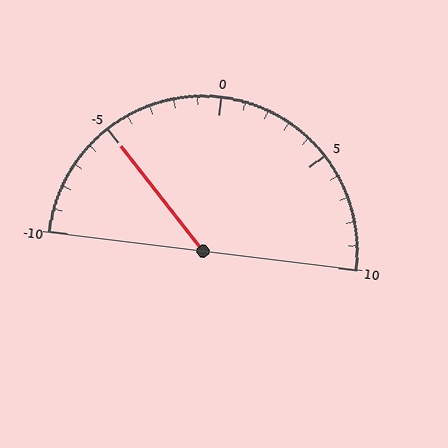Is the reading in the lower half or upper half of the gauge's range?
The reading is in the lower half of the range (-10 to 10).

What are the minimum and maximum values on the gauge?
The gauge ranges from -10 to 10.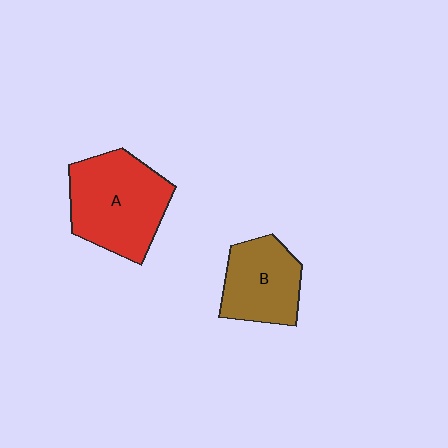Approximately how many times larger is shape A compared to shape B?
Approximately 1.4 times.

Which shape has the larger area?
Shape A (red).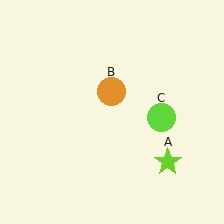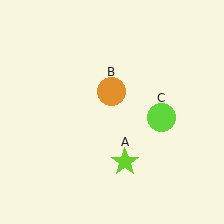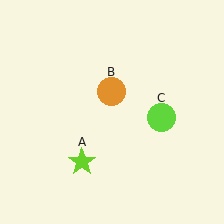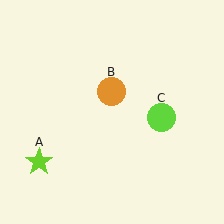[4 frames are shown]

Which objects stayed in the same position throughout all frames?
Orange circle (object B) and lime circle (object C) remained stationary.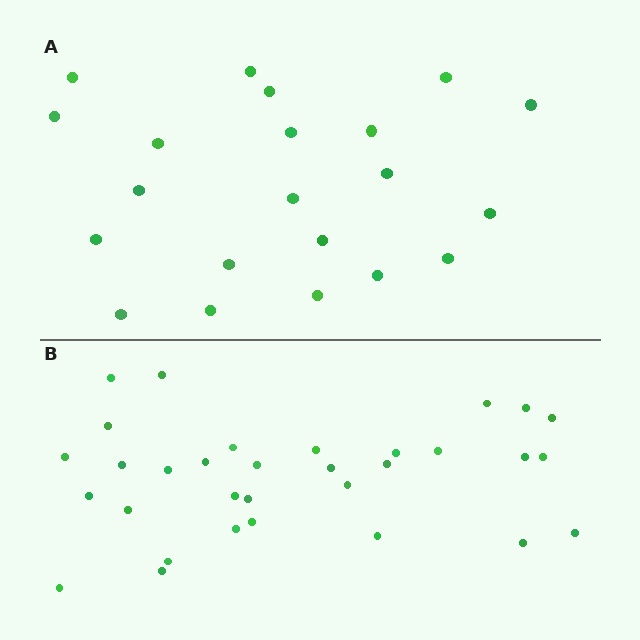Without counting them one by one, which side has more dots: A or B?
Region B (the bottom region) has more dots.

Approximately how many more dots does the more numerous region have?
Region B has roughly 12 or so more dots than region A.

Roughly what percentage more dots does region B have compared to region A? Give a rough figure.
About 50% more.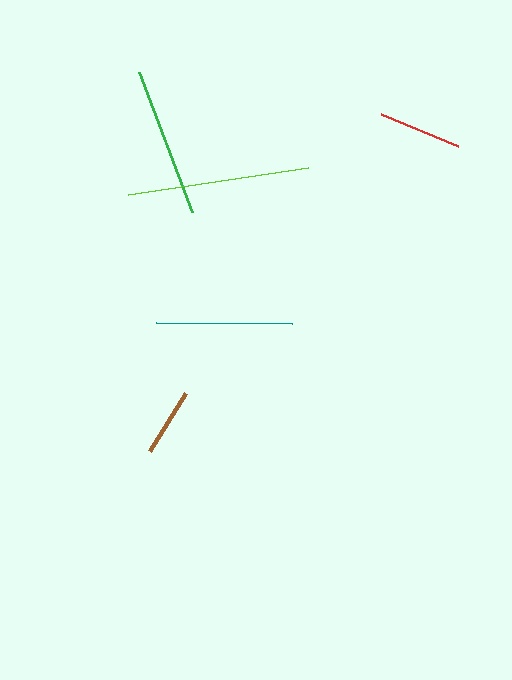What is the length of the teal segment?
The teal segment is approximately 135 pixels long.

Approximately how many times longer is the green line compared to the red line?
The green line is approximately 1.8 times the length of the red line.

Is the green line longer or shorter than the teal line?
The green line is longer than the teal line.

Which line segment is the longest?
The lime line is the longest at approximately 182 pixels.